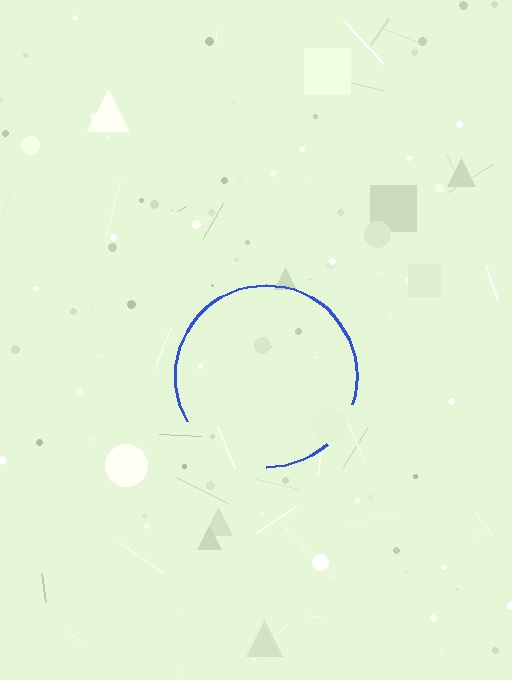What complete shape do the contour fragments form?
The contour fragments form a circle.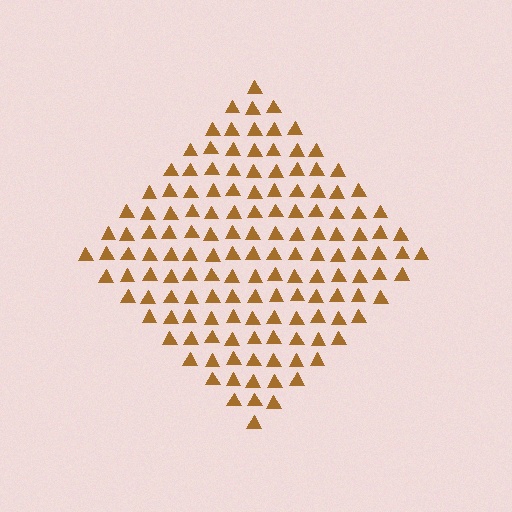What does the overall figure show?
The overall figure shows a diamond.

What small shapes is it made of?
It is made of small triangles.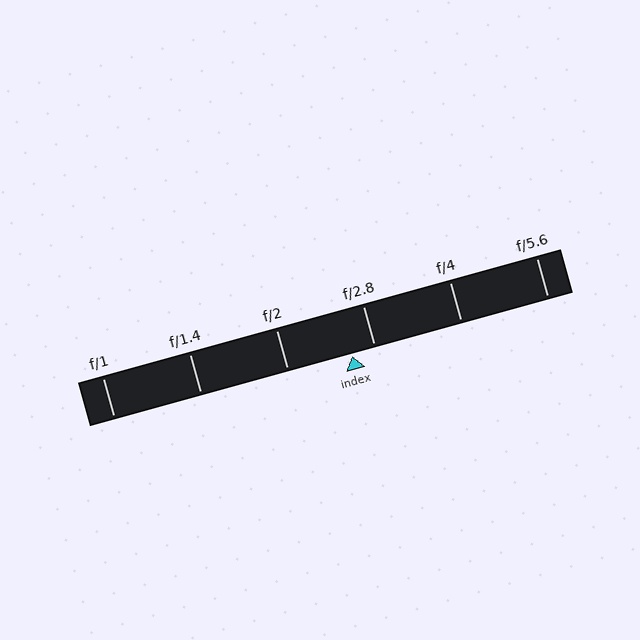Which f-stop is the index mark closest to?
The index mark is closest to f/2.8.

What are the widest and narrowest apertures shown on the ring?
The widest aperture shown is f/1 and the narrowest is f/5.6.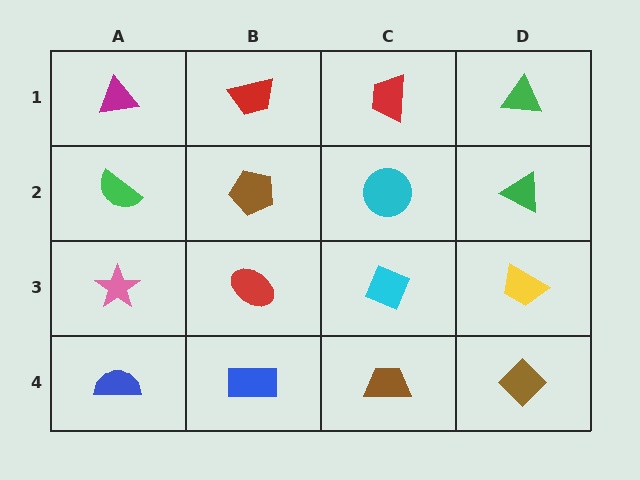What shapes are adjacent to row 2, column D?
A green triangle (row 1, column D), a yellow trapezoid (row 3, column D), a cyan circle (row 2, column C).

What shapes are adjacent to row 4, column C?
A cyan diamond (row 3, column C), a blue rectangle (row 4, column B), a brown diamond (row 4, column D).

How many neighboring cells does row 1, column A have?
2.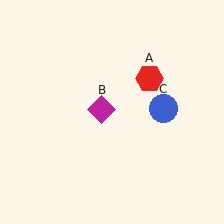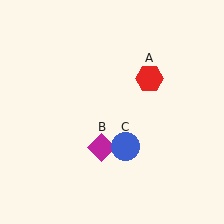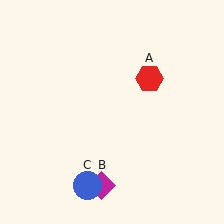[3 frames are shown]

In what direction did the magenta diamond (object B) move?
The magenta diamond (object B) moved down.